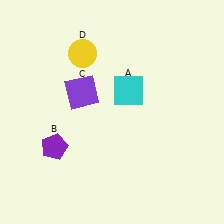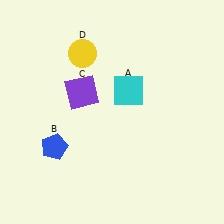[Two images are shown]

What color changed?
The pentagon (B) changed from purple in Image 1 to blue in Image 2.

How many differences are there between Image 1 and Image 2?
There is 1 difference between the two images.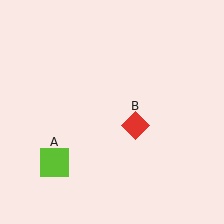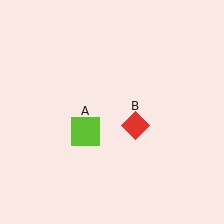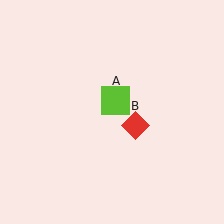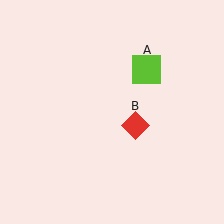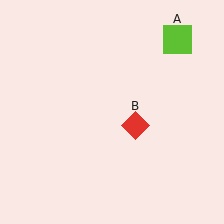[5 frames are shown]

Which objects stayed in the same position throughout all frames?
Red diamond (object B) remained stationary.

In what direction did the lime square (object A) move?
The lime square (object A) moved up and to the right.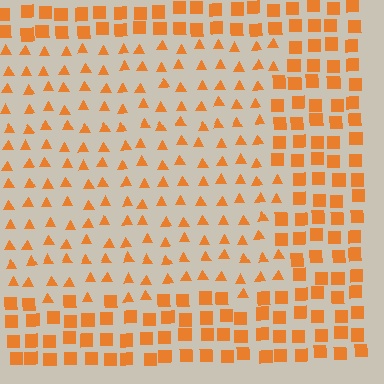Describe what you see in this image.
The image is filled with small orange elements arranged in a uniform grid. A rectangle-shaped region contains triangles, while the surrounding area contains squares. The boundary is defined purely by the change in element shape.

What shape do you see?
I see a rectangle.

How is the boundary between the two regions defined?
The boundary is defined by a change in element shape: triangles inside vs. squares outside. All elements share the same color and spacing.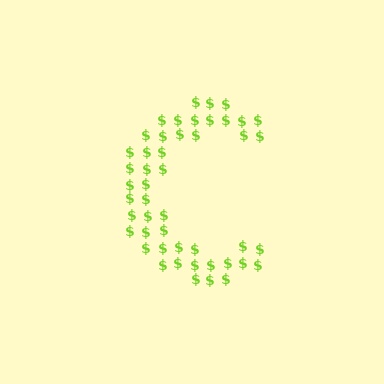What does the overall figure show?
The overall figure shows the letter C.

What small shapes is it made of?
It is made of small dollar signs.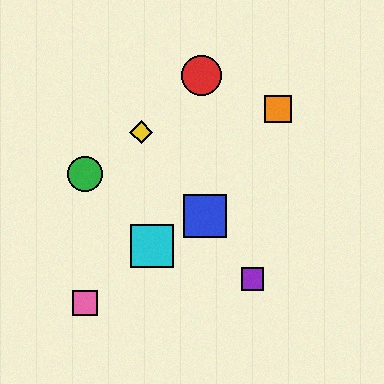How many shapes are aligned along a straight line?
3 shapes (the blue square, the yellow diamond, the purple square) are aligned along a straight line.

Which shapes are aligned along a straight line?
The blue square, the yellow diamond, the purple square are aligned along a straight line.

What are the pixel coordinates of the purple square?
The purple square is at (252, 279).